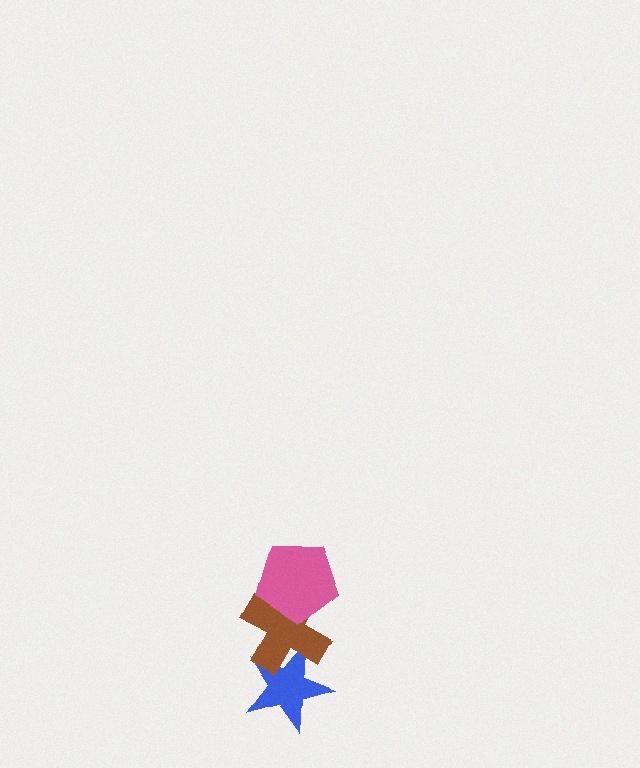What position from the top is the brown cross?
The brown cross is 2nd from the top.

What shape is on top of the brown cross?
The pink pentagon is on top of the brown cross.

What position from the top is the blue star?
The blue star is 3rd from the top.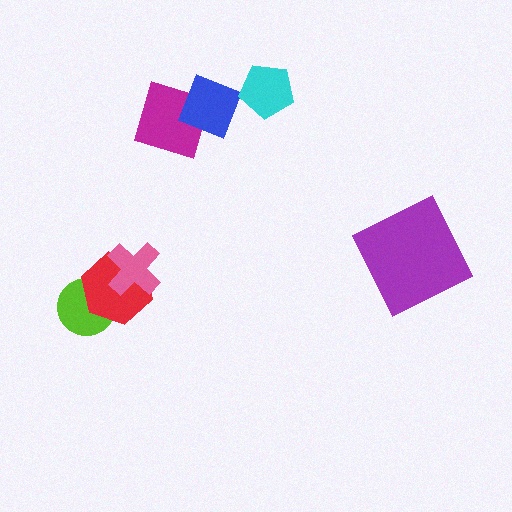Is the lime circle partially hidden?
Yes, it is partially covered by another shape.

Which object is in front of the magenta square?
The blue diamond is in front of the magenta square.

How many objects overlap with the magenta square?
1 object overlaps with the magenta square.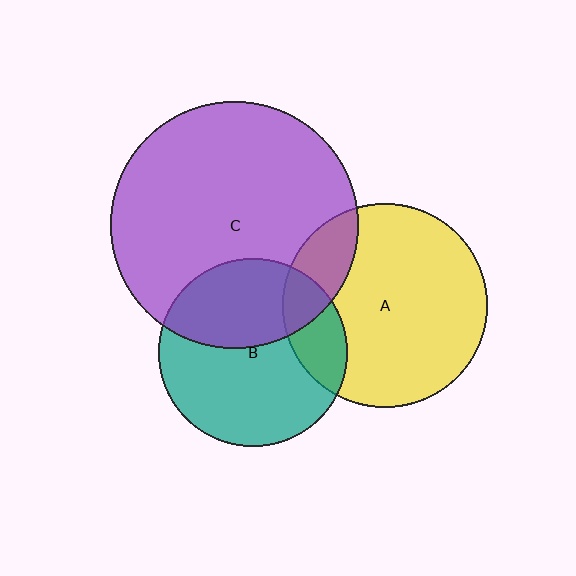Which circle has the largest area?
Circle C (purple).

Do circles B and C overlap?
Yes.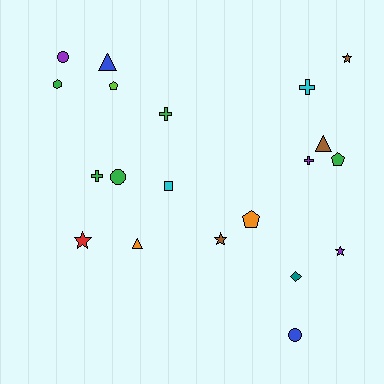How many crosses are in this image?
There are 4 crosses.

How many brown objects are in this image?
There are 3 brown objects.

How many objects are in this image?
There are 20 objects.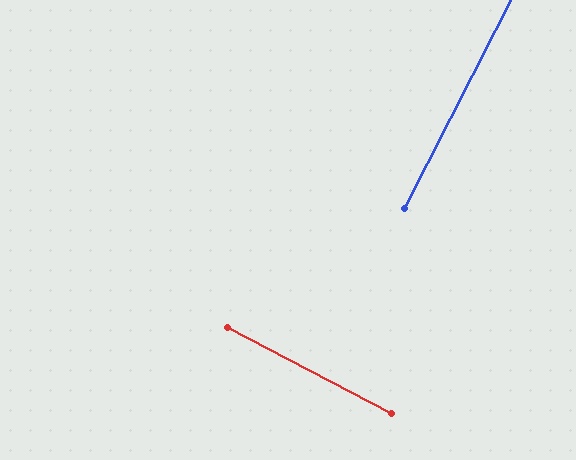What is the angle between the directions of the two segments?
Approximately 89 degrees.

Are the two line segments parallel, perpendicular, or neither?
Perpendicular — they meet at approximately 89°.